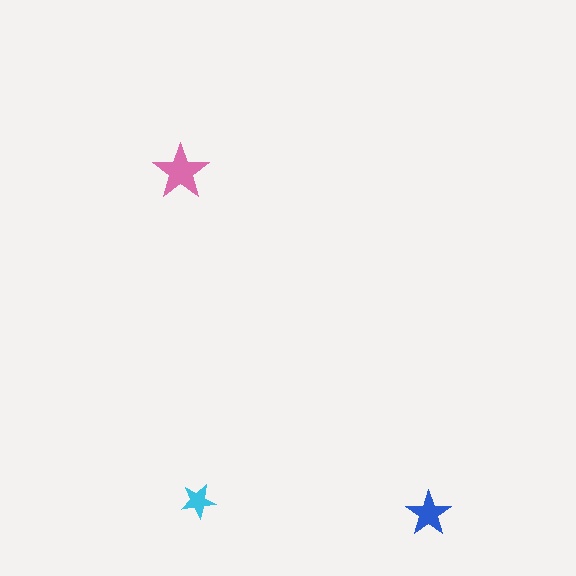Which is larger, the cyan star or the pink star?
The pink one.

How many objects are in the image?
There are 3 objects in the image.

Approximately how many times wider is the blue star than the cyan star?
About 1.5 times wider.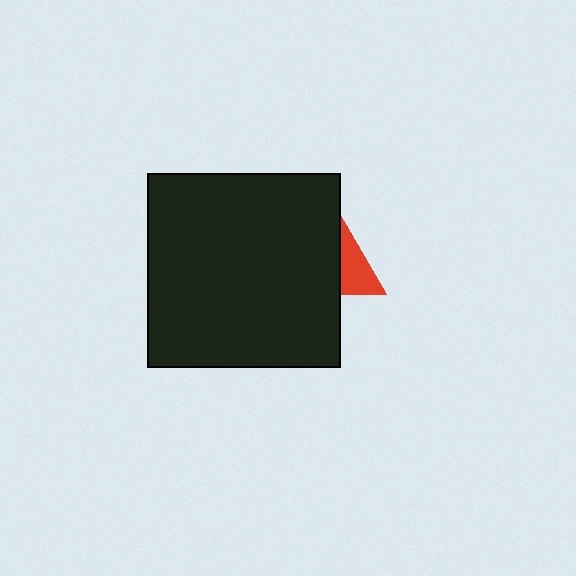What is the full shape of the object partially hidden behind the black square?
The partially hidden object is a red triangle.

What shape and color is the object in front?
The object in front is a black square.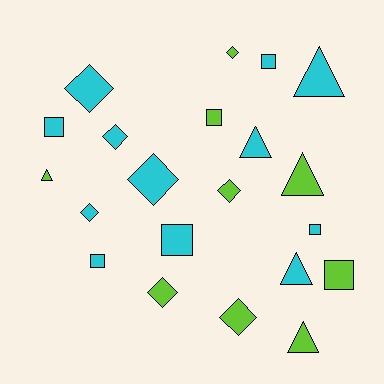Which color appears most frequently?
Cyan, with 12 objects.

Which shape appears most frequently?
Diamond, with 8 objects.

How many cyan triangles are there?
There are 3 cyan triangles.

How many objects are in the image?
There are 21 objects.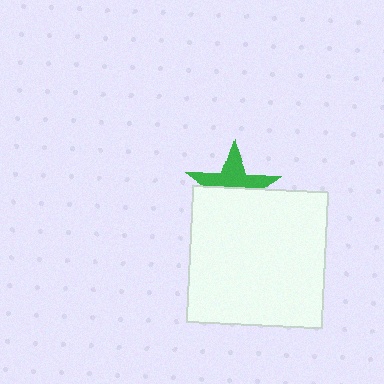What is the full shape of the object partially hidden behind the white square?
The partially hidden object is a green star.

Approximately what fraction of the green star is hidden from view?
Roughly 50% of the green star is hidden behind the white square.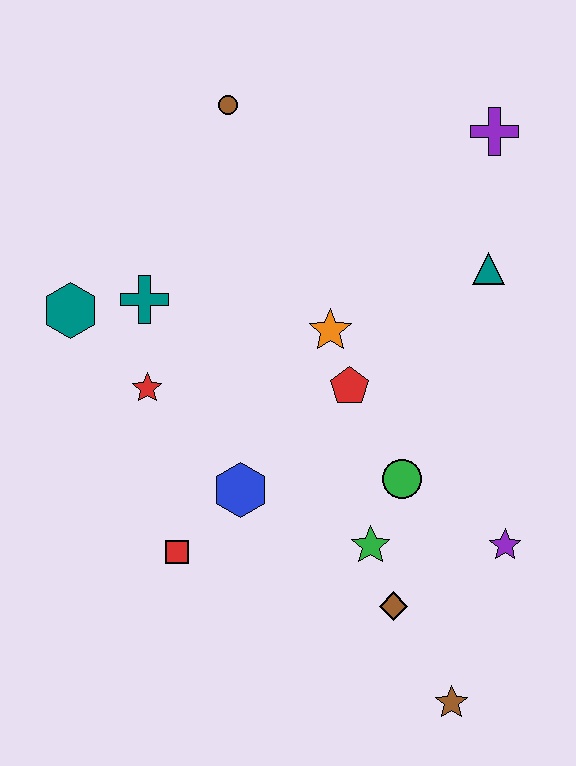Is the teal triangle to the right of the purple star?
No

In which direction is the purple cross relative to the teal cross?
The purple cross is to the right of the teal cross.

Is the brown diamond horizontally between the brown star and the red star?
Yes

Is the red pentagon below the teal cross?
Yes